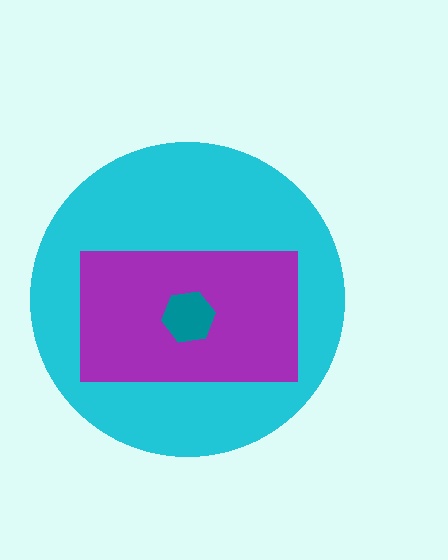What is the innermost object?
The teal hexagon.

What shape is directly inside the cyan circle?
The purple rectangle.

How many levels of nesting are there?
3.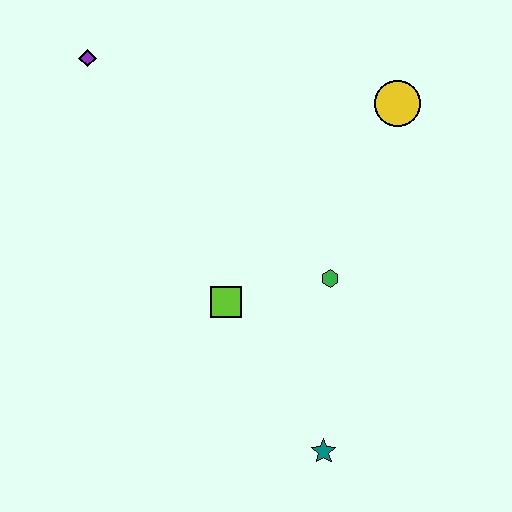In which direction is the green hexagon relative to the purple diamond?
The green hexagon is to the right of the purple diamond.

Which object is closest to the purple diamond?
The lime square is closest to the purple diamond.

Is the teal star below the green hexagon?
Yes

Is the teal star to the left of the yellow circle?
Yes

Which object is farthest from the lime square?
The purple diamond is farthest from the lime square.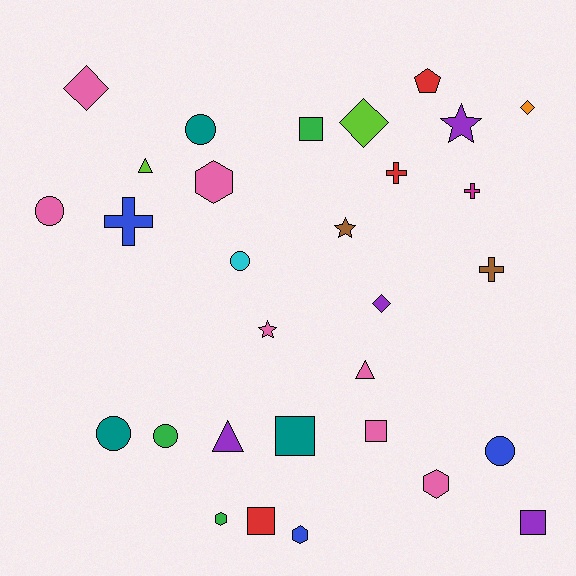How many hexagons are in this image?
There are 4 hexagons.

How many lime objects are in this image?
There are 2 lime objects.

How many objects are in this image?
There are 30 objects.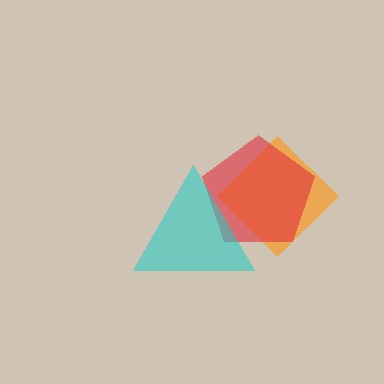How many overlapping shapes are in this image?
There are 3 overlapping shapes in the image.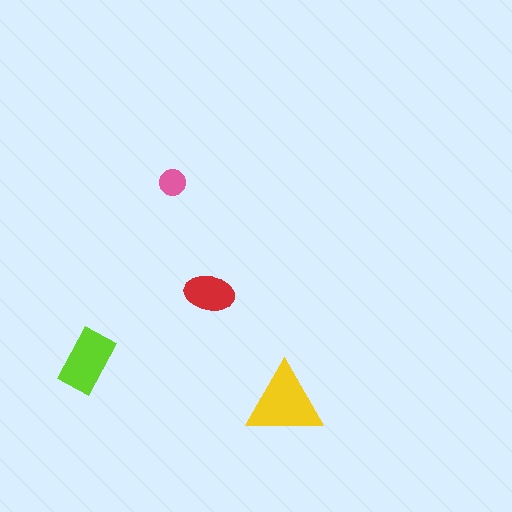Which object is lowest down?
The yellow triangle is bottommost.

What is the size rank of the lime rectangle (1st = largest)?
2nd.